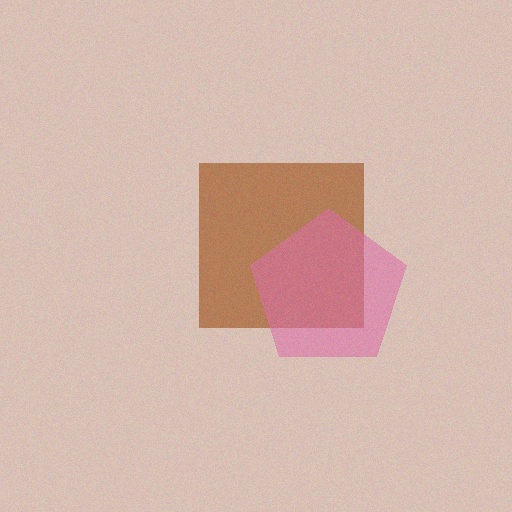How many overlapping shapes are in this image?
There are 2 overlapping shapes in the image.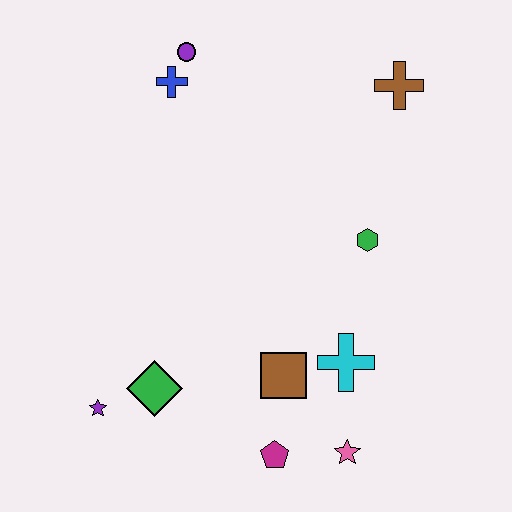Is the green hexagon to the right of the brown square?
Yes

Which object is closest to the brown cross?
The green hexagon is closest to the brown cross.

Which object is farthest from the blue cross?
The pink star is farthest from the blue cross.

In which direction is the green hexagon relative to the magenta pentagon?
The green hexagon is above the magenta pentagon.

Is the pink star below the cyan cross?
Yes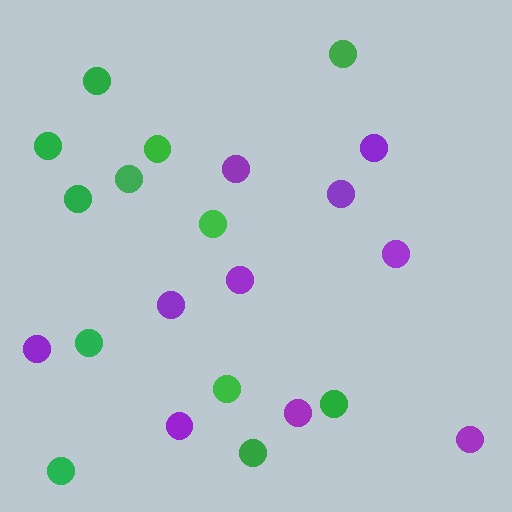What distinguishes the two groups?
There are 2 groups: one group of green circles (12) and one group of purple circles (10).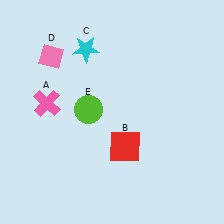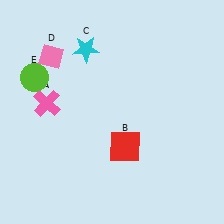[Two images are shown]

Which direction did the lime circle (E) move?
The lime circle (E) moved left.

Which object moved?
The lime circle (E) moved left.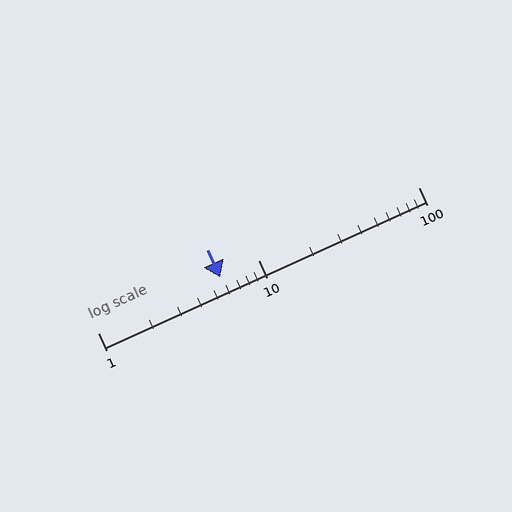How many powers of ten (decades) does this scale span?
The scale spans 2 decades, from 1 to 100.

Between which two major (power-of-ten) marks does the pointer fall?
The pointer is between 1 and 10.